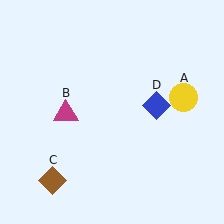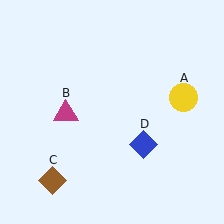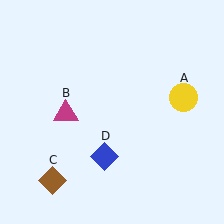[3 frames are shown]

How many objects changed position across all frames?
1 object changed position: blue diamond (object D).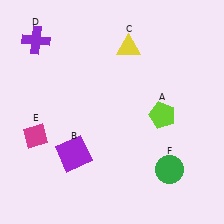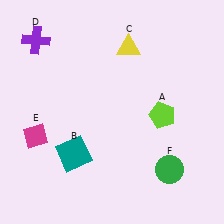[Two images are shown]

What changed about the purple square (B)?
In Image 1, B is purple. In Image 2, it changed to teal.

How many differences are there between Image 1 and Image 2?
There is 1 difference between the two images.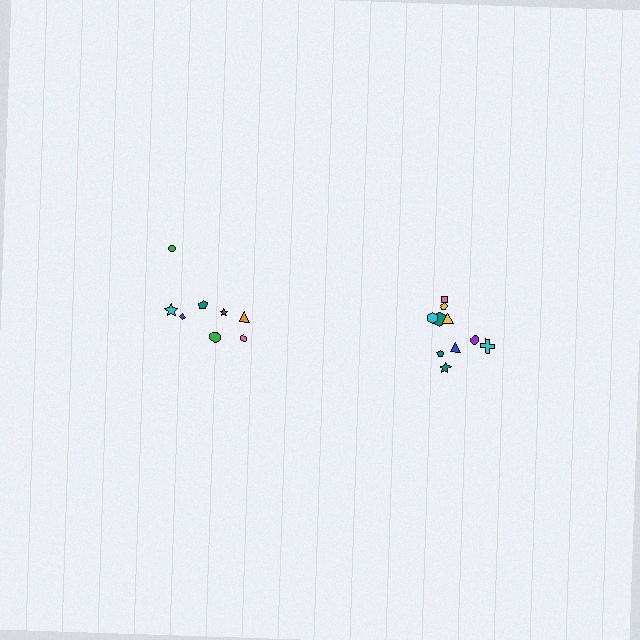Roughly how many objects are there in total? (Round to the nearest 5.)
Roughly 20 objects in total.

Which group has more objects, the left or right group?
The right group.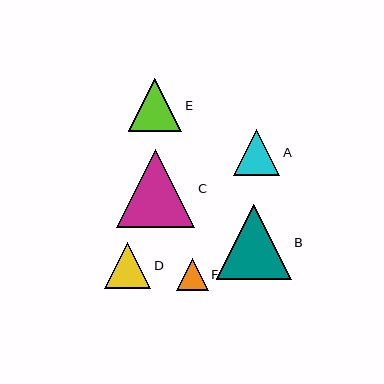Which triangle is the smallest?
Triangle F is the smallest with a size of approximately 32 pixels.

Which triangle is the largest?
Triangle C is the largest with a size of approximately 78 pixels.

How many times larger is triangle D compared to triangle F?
Triangle D is approximately 1.4 times the size of triangle F.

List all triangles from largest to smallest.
From largest to smallest: C, B, E, A, D, F.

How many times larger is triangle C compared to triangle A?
Triangle C is approximately 1.7 times the size of triangle A.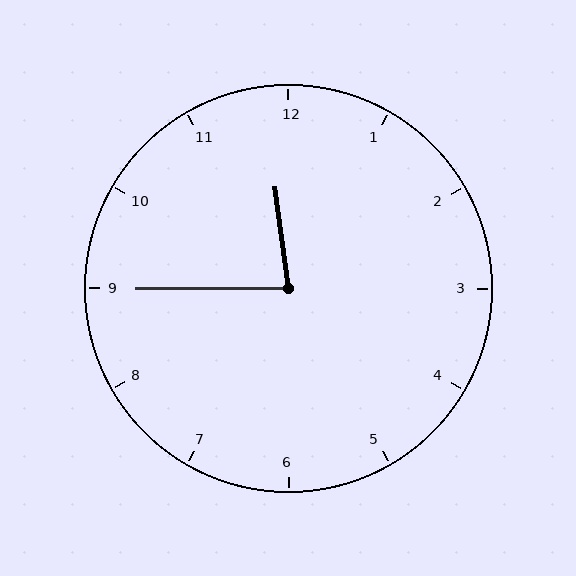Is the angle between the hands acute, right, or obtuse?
It is acute.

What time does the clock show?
11:45.